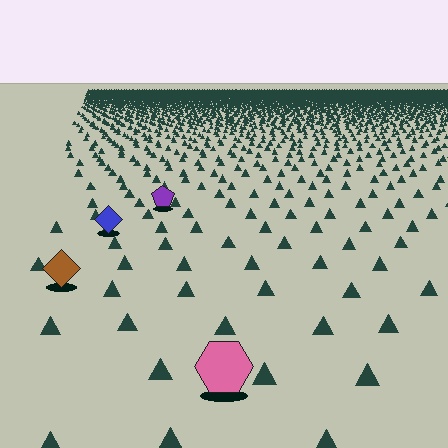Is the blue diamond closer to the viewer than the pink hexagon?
No. The pink hexagon is closer — you can tell from the texture gradient: the ground texture is coarser near it.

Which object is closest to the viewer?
The pink hexagon is closest. The texture marks near it are larger and more spread out.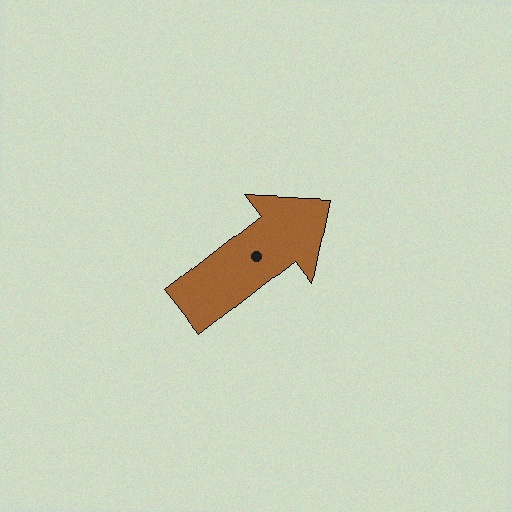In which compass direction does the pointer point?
Northeast.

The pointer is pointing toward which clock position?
Roughly 2 o'clock.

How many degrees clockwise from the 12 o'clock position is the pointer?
Approximately 52 degrees.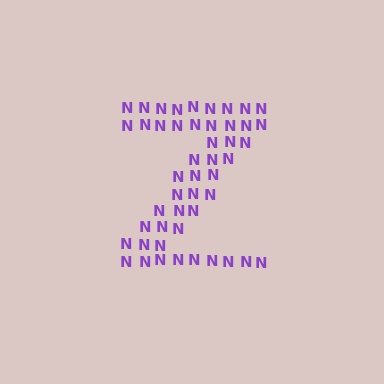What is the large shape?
The large shape is the letter Z.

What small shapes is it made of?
It is made of small letter N's.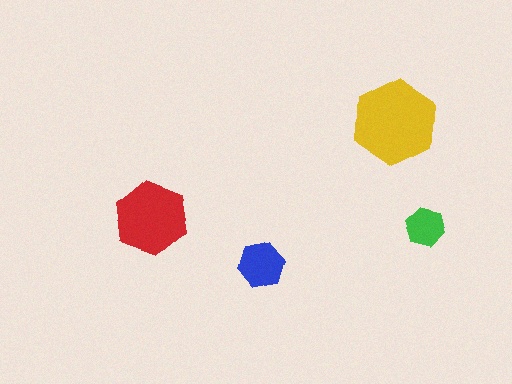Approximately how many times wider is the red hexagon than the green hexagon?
About 2 times wider.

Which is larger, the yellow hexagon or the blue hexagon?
The yellow one.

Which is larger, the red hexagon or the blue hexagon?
The red one.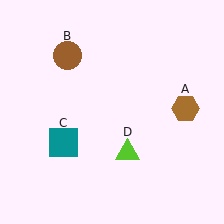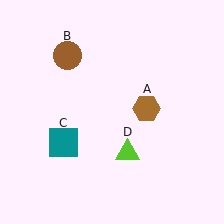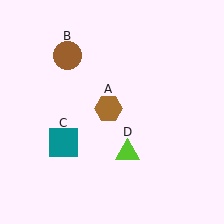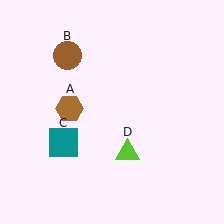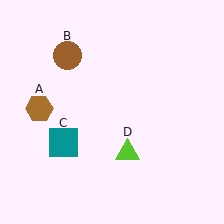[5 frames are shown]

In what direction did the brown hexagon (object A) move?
The brown hexagon (object A) moved left.